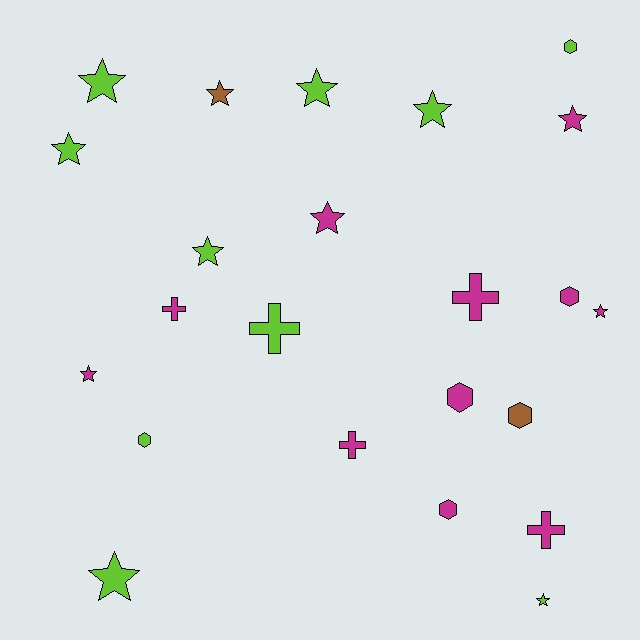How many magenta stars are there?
There are 4 magenta stars.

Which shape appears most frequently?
Star, with 12 objects.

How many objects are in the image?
There are 23 objects.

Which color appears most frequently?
Magenta, with 11 objects.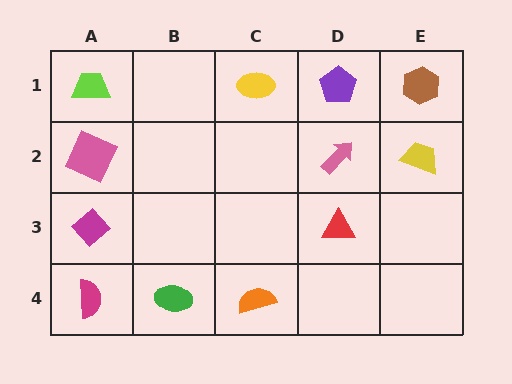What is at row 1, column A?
A lime trapezoid.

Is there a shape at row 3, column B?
No, that cell is empty.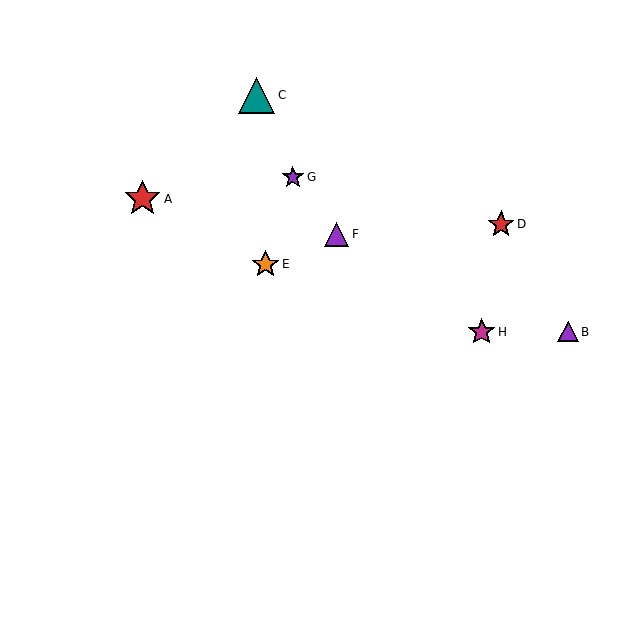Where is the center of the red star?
The center of the red star is at (142, 199).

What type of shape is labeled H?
Shape H is a magenta star.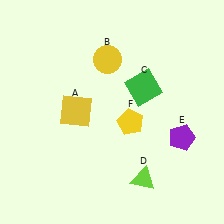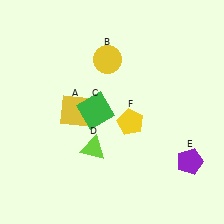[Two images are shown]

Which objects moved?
The objects that moved are: the green square (C), the lime triangle (D), the purple pentagon (E).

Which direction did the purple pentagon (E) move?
The purple pentagon (E) moved down.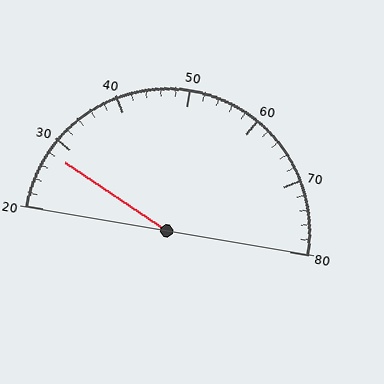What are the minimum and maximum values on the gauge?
The gauge ranges from 20 to 80.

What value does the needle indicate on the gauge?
The needle indicates approximately 28.